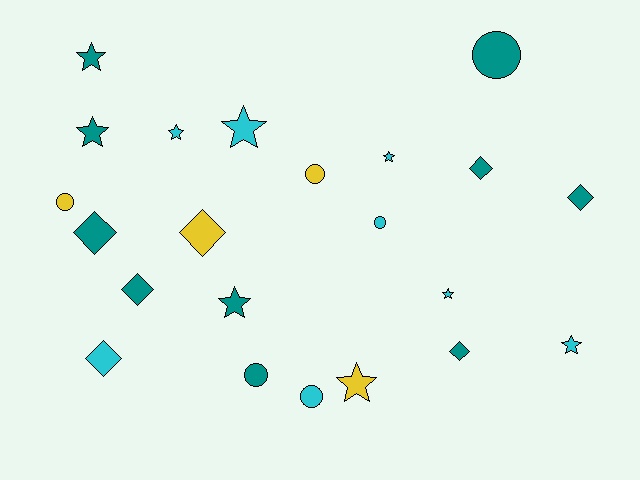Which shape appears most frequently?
Star, with 9 objects.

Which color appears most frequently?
Teal, with 10 objects.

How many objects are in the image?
There are 22 objects.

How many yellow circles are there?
There are 2 yellow circles.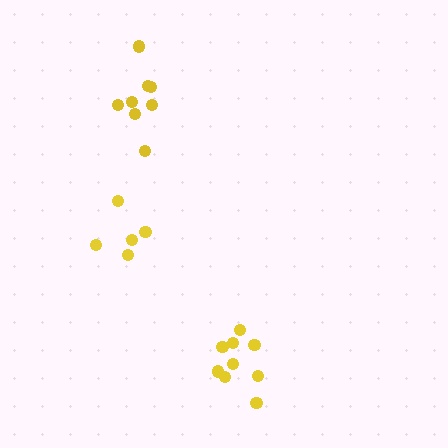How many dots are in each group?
Group 1: 5 dots, Group 2: 9 dots, Group 3: 8 dots (22 total).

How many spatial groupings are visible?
There are 3 spatial groupings.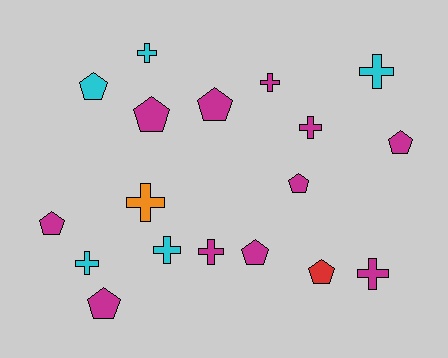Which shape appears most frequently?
Cross, with 9 objects.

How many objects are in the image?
There are 18 objects.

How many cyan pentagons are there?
There is 1 cyan pentagon.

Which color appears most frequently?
Magenta, with 11 objects.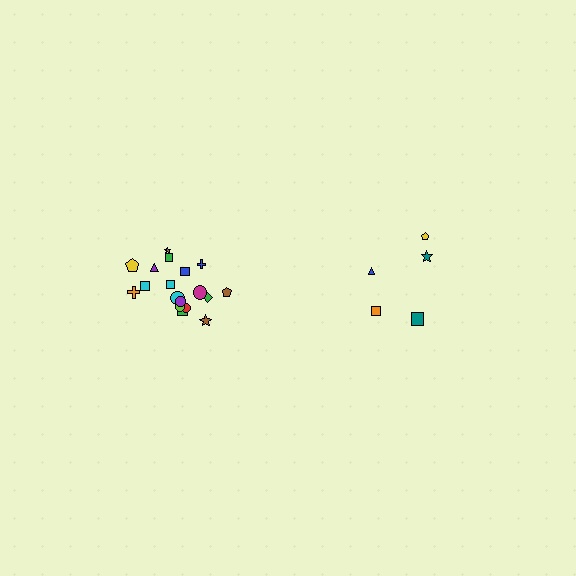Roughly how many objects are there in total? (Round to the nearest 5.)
Roughly 25 objects in total.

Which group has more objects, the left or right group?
The left group.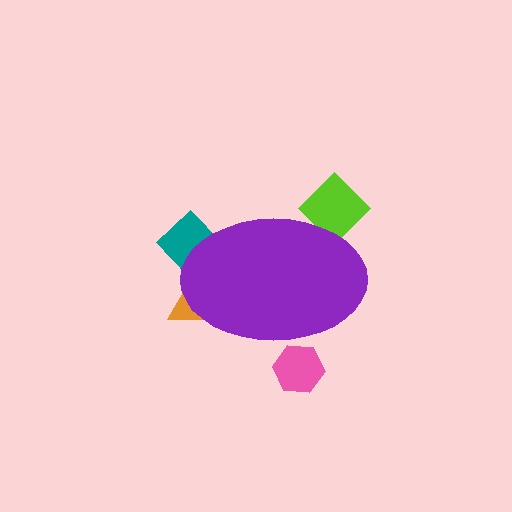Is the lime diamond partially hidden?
Yes, the lime diamond is partially hidden behind the purple ellipse.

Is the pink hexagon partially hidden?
Yes, the pink hexagon is partially hidden behind the purple ellipse.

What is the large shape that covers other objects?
A purple ellipse.